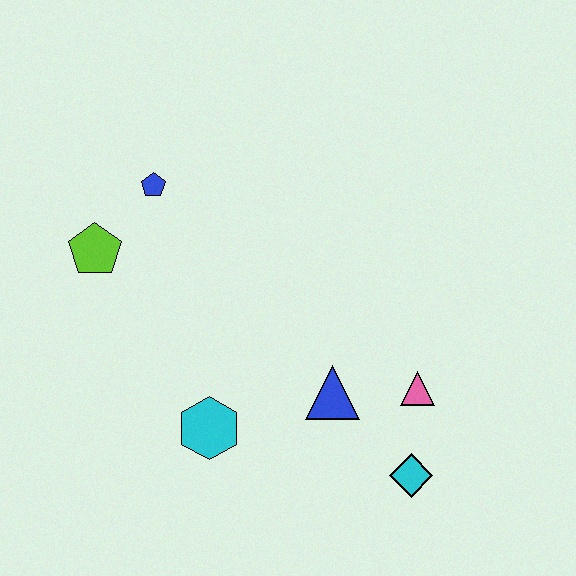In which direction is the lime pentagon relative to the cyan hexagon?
The lime pentagon is above the cyan hexagon.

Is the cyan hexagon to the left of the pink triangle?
Yes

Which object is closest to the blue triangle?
The pink triangle is closest to the blue triangle.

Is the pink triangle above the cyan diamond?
Yes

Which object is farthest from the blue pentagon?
The cyan diamond is farthest from the blue pentagon.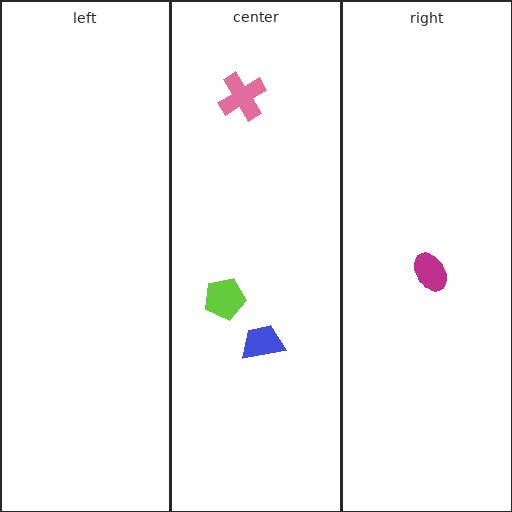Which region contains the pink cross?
The center region.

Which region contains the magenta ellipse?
The right region.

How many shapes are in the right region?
1.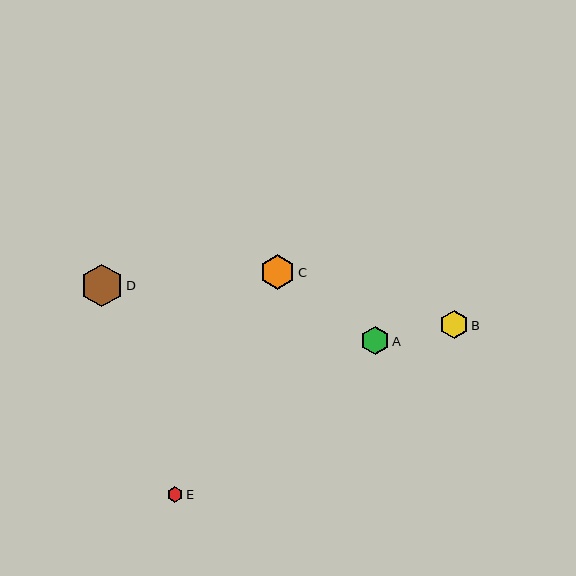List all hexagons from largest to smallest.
From largest to smallest: D, C, B, A, E.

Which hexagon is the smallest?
Hexagon E is the smallest with a size of approximately 16 pixels.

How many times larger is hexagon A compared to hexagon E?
Hexagon A is approximately 1.8 times the size of hexagon E.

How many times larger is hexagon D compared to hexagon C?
Hexagon D is approximately 1.2 times the size of hexagon C.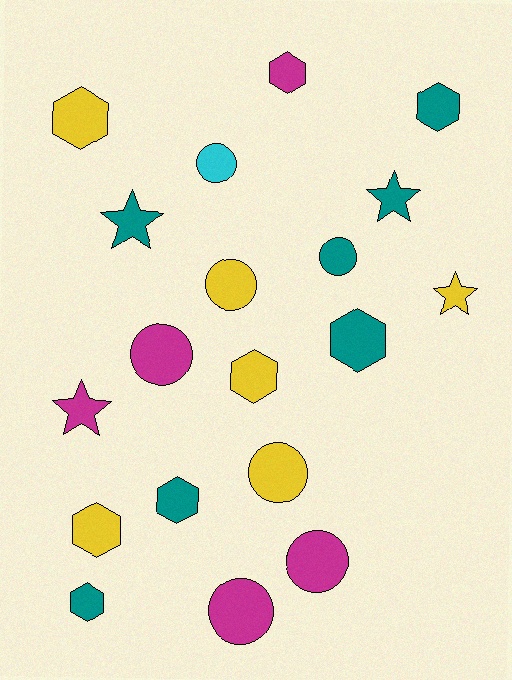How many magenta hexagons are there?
There is 1 magenta hexagon.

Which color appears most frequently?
Teal, with 7 objects.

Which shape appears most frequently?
Hexagon, with 8 objects.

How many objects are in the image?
There are 19 objects.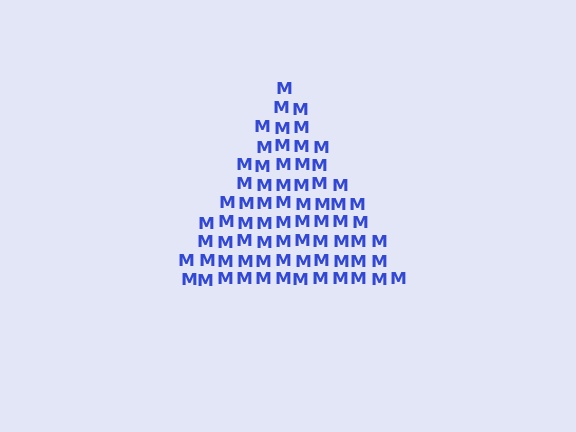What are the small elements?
The small elements are letter M's.